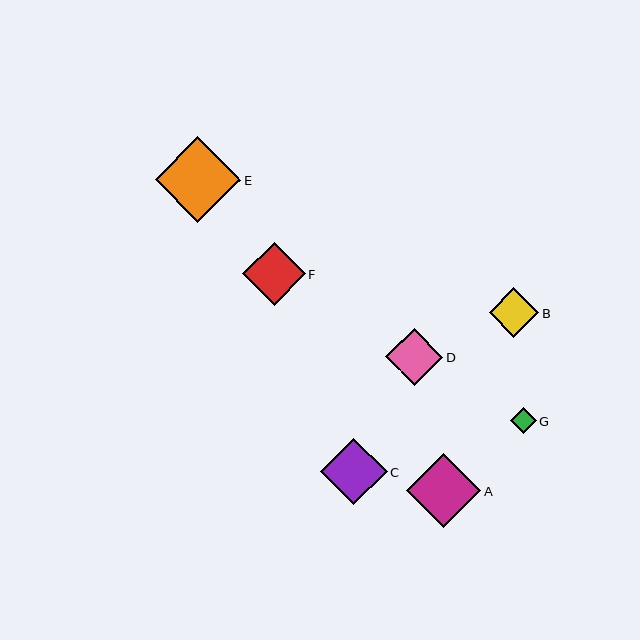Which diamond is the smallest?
Diamond G is the smallest with a size of approximately 26 pixels.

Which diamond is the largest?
Diamond E is the largest with a size of approximately 86 pixels.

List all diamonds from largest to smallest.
From largest to smallest: E, A, C, F, D, B, G.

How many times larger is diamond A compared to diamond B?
Diamond A is approximately 1.5 times the size of diamond B.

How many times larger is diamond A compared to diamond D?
Diamond A is approximately 1.3 times the size of diamond D.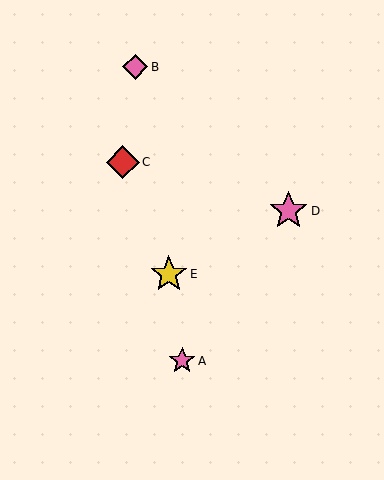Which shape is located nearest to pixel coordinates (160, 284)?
The yellow star (labeled E) at (169, 274) is nearest to that location.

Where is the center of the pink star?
The center of the pink star is at (182, 361).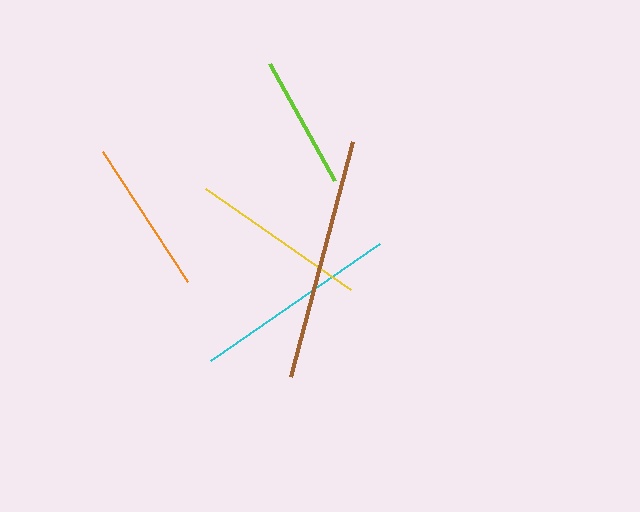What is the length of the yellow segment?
The yellow segment is approximately 176 pixels long.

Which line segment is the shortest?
The lime line is the shortest at approximately 134 pixels.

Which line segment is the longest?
The brown line is the longest at approximately 243 pixels.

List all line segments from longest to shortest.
From longest to shortest: brown, cyan, yellow, orange, lime.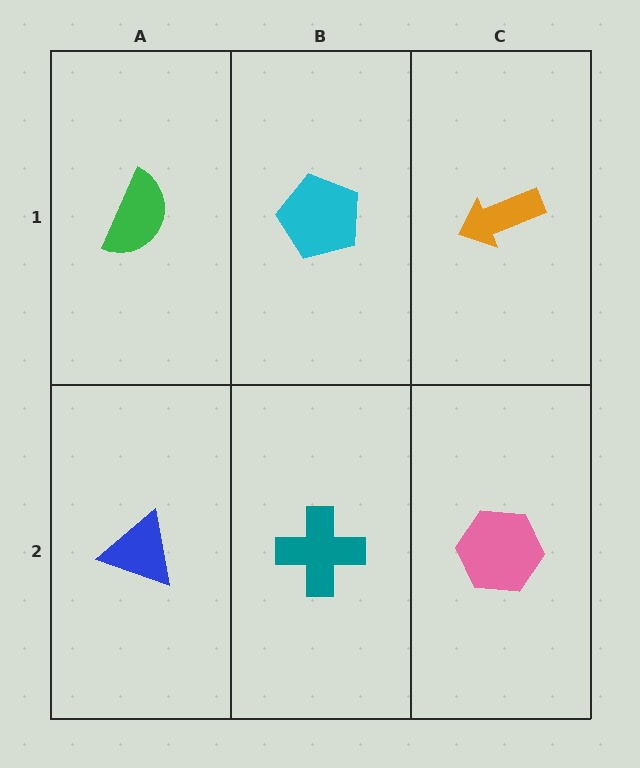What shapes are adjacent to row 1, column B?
A teal cross (row 2, column B), a green semicircle (row 1, column A), an orange arrow (row 1, column C).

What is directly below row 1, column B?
A teal cross.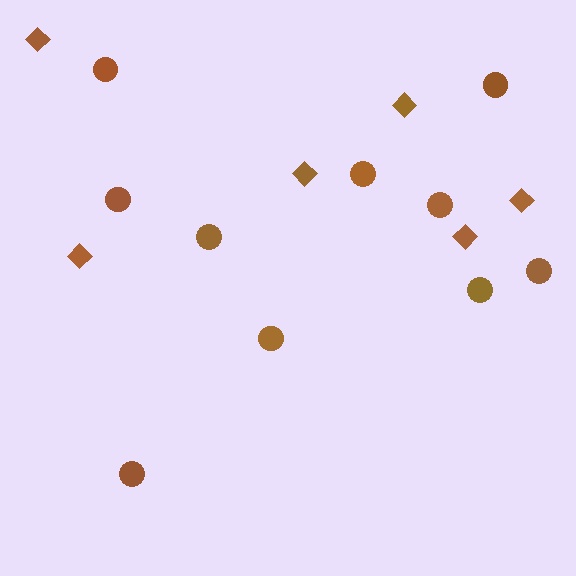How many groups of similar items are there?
There are 2 groups: one group of diamonds (6) and one group of circles (10).